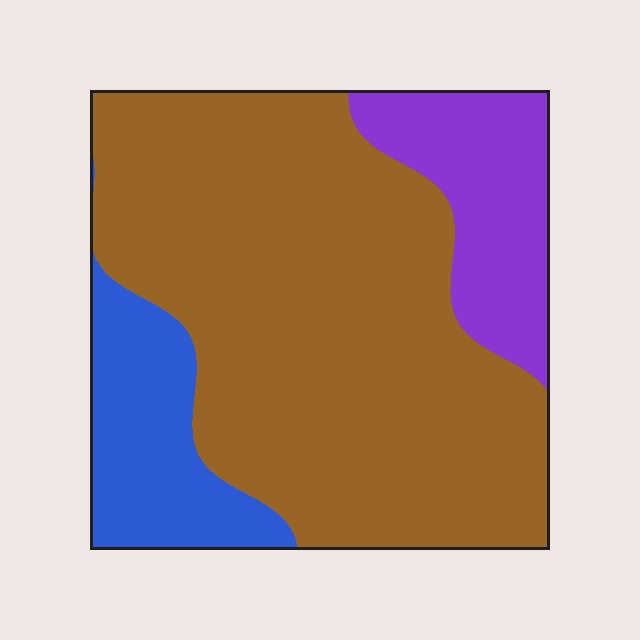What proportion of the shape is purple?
Purple takes up about one sixth (1/6) of the shape.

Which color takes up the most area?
Brown, at roughly 70%.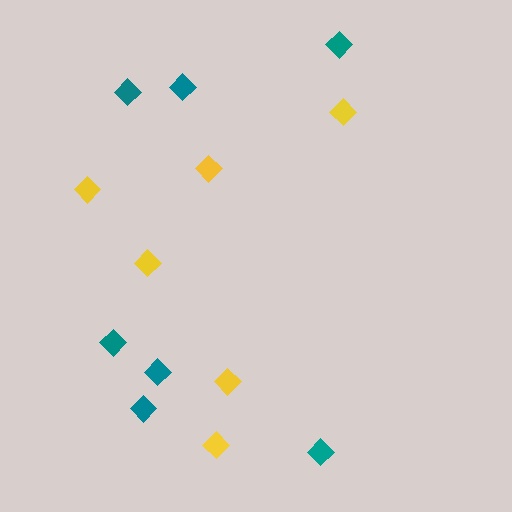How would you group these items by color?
There are 2 groups: one group of yellow diamonds (6) and one group of teal diamonds (7).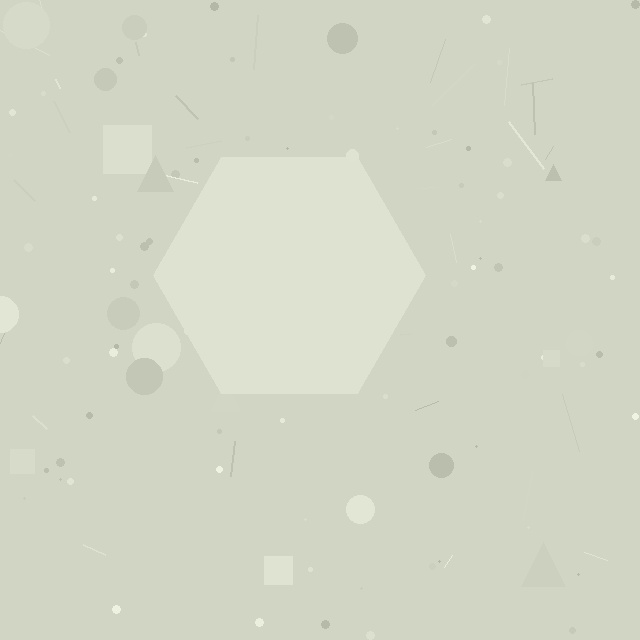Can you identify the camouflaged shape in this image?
The camouflaged shape is a hexagon.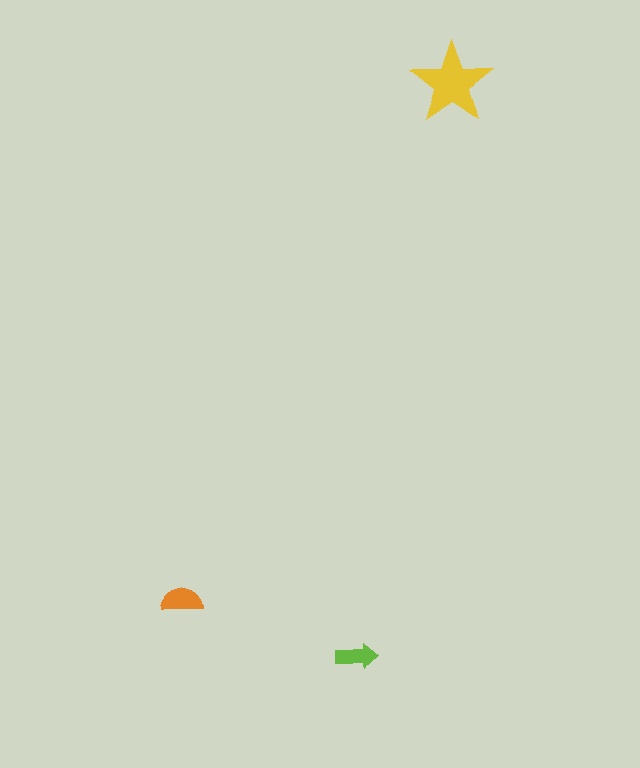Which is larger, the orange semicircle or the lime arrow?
The orange semicircle.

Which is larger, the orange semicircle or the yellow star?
The yellow star.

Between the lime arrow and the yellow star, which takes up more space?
The yellow star.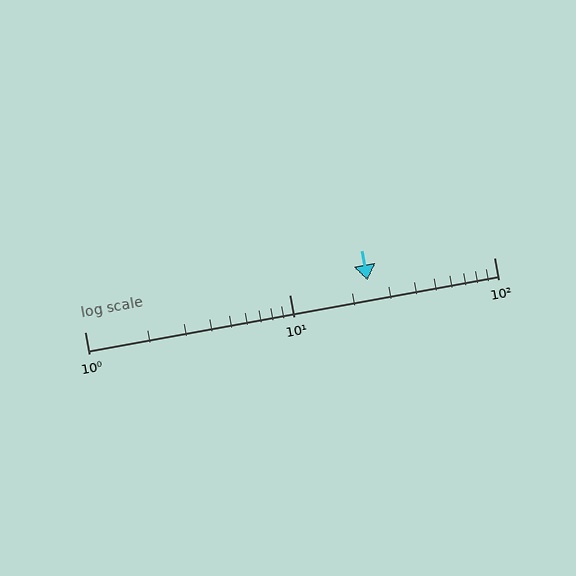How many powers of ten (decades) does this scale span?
The scale spans 2 decades, from 1 to 100.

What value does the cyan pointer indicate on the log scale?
The pointer indicates approximately 24.